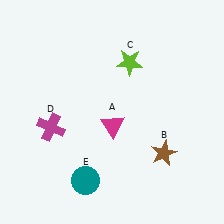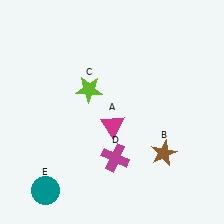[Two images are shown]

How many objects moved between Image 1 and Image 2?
3 objects moved between the two images.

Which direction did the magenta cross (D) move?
The magenta cross (D) moved right.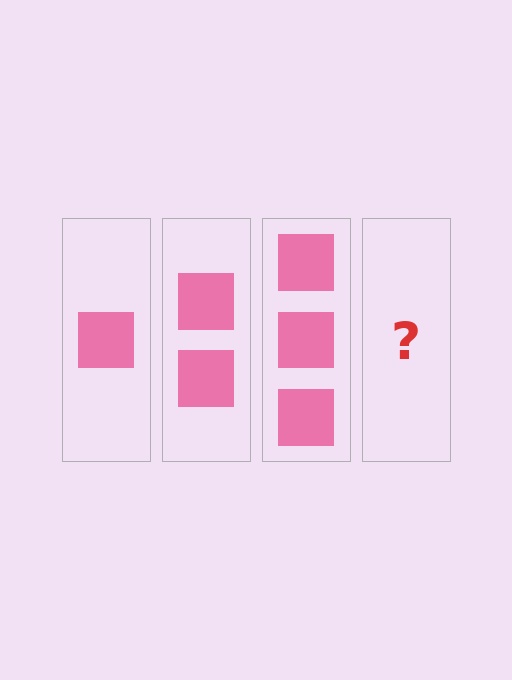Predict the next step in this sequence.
The next step is 4 squares.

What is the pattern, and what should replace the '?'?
The pattern is that each step adds one more square. The '?' should be 4 squares.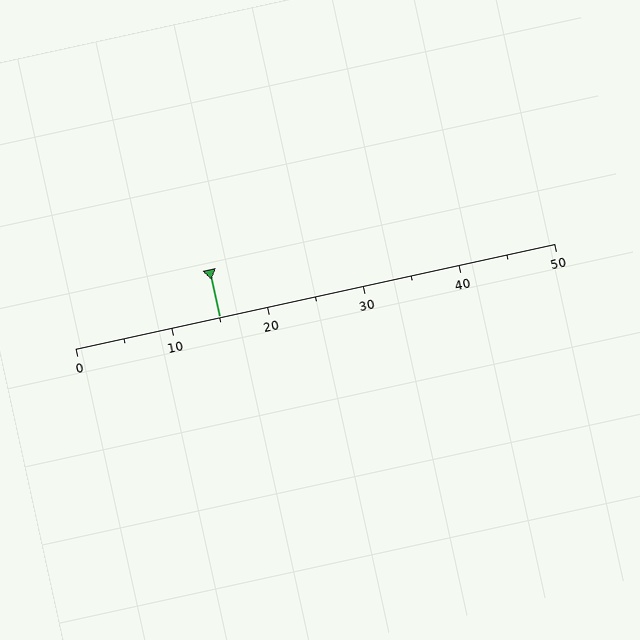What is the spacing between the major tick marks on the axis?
The major ticks are spaced 10 apart.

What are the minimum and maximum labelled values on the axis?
The axis runs from 0 to 50.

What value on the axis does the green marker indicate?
The marker indicates approximately 15.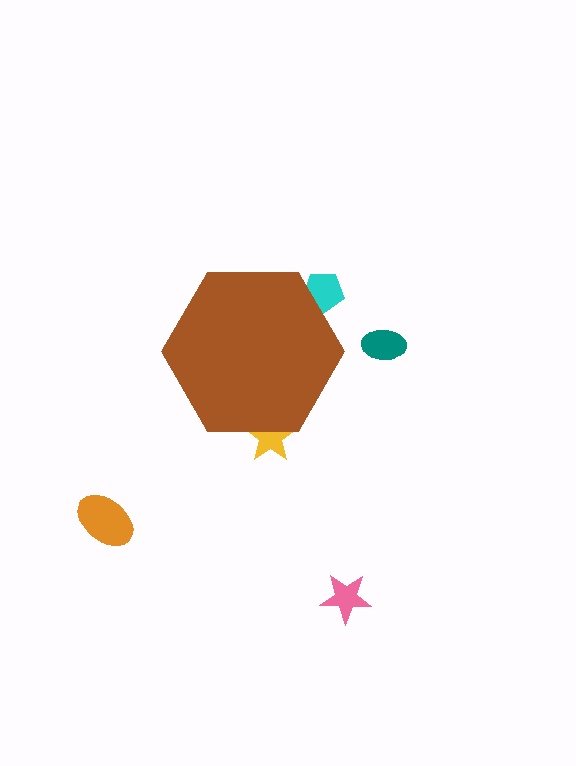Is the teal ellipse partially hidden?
No, the teal ellipse is fully visible.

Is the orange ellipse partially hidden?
No, the orange ellipse is fully visible.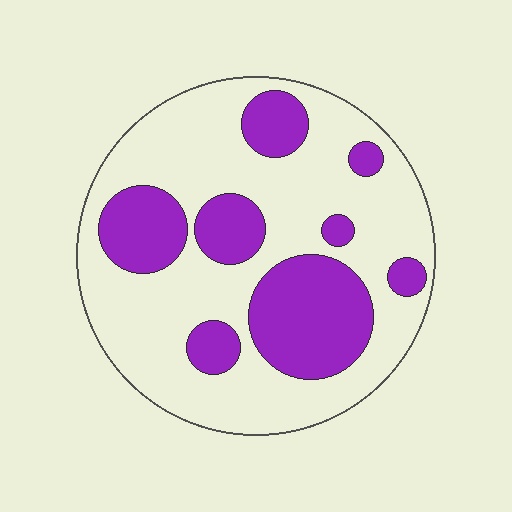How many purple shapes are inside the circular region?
8.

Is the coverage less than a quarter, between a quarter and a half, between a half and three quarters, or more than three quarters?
Between a quarter and a half.